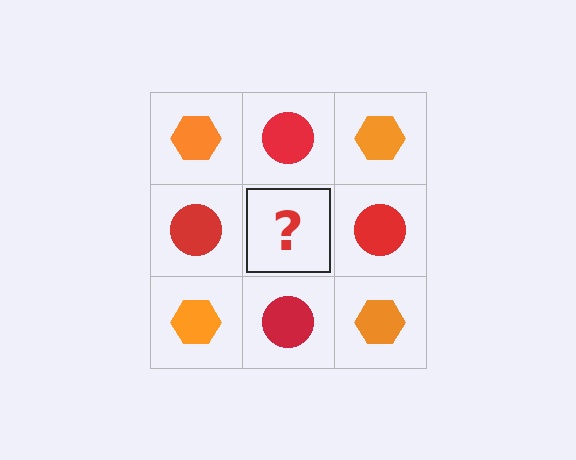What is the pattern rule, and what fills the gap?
The rule is that it alternates orange hexagon and red circle in a checkerboard pattern. The gap should be filled with an orange hexagon.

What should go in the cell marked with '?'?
The missing cell should contain an orange hexagon.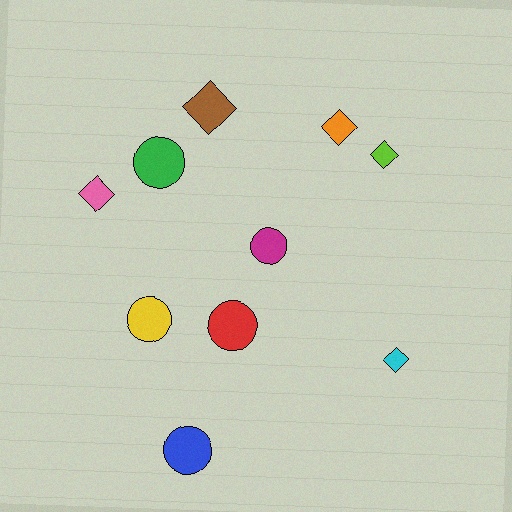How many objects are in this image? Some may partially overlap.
There are 10 objects.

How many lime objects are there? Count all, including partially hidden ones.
There is 1 lime object.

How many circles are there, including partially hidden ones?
There are 5 circles.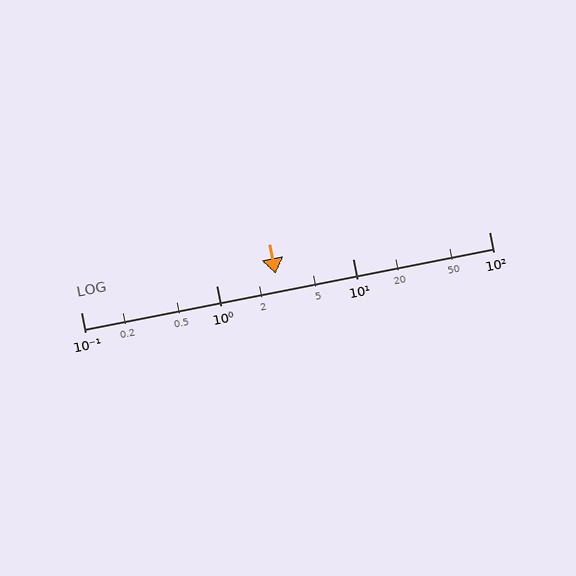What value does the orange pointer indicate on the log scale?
The pointer indicates approximately 2.7.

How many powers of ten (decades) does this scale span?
The scale spans 3 decades, from 0.1 to 100.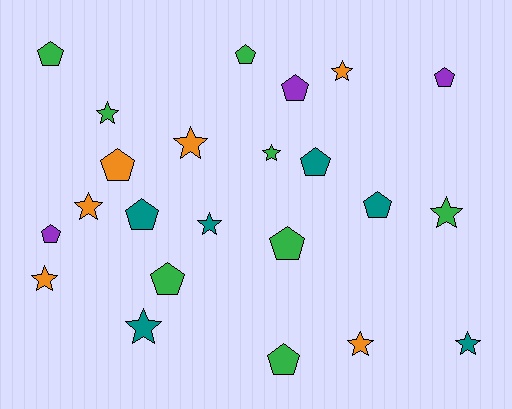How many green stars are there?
There are 3 green stars.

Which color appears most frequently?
Green, with 8 objects.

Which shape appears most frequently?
Pentagon, with 12 objects.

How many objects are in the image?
There are 23 objects.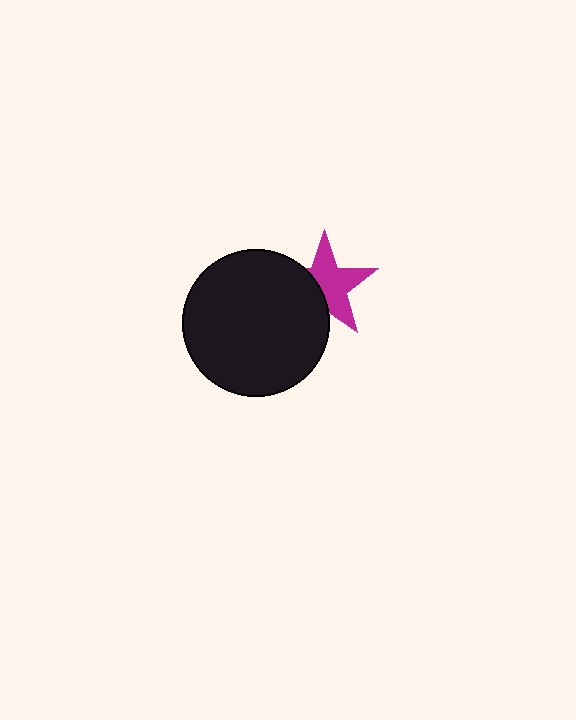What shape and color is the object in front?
The object in front is a black circle.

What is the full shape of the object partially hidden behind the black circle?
The partially hidden object is a magenta star.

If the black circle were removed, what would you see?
You would see the complete magenta star.